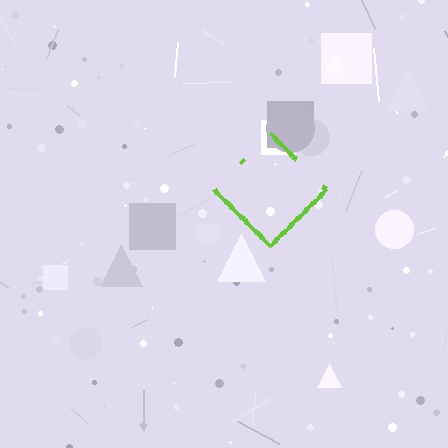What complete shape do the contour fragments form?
The contour fragments form a diamond.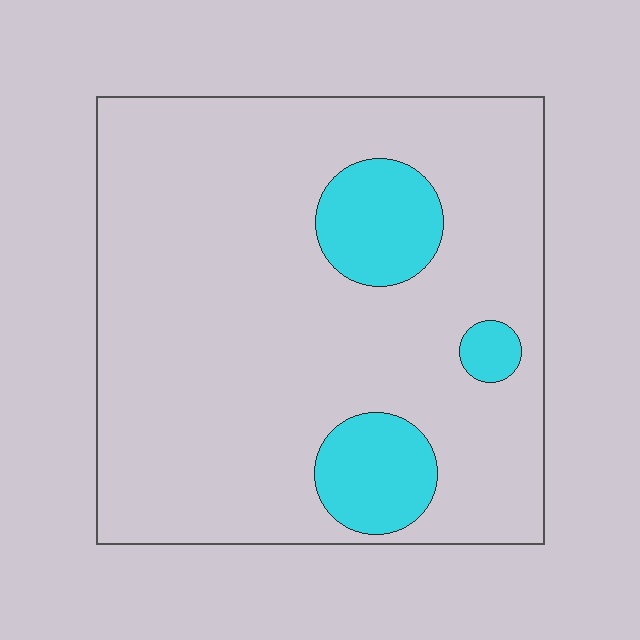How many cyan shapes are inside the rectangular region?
3.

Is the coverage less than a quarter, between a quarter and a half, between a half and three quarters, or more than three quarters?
Less than a quarter.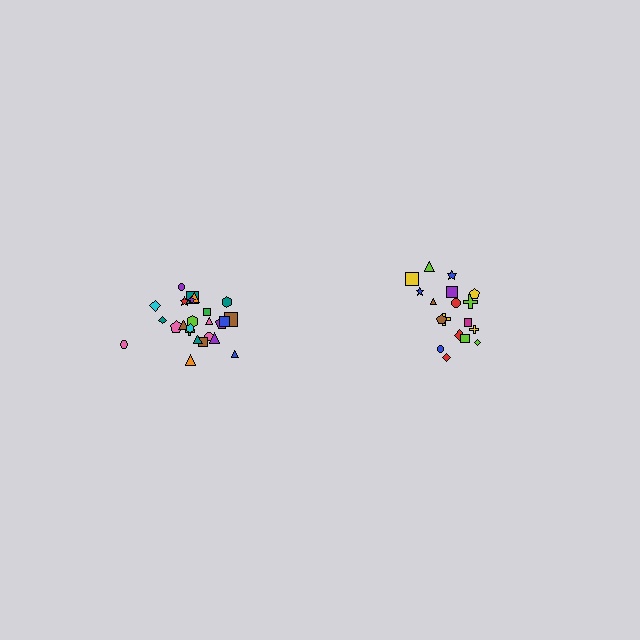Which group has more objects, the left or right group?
The left group.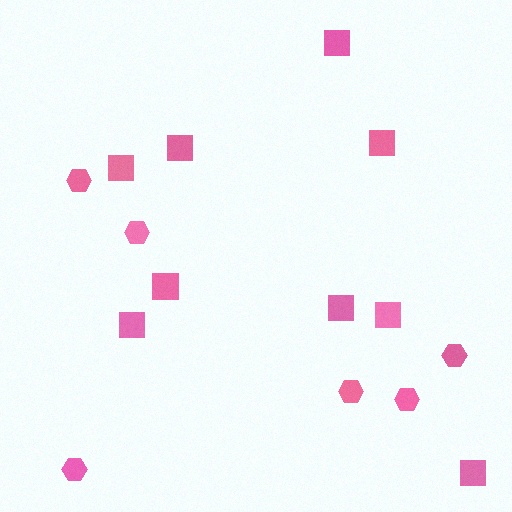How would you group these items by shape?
There are 2 groups: one group of hexagons (6) and one group of squares (9).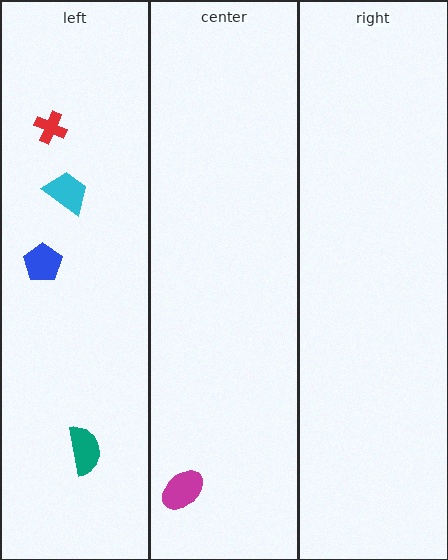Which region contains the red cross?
The left region.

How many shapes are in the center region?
1.